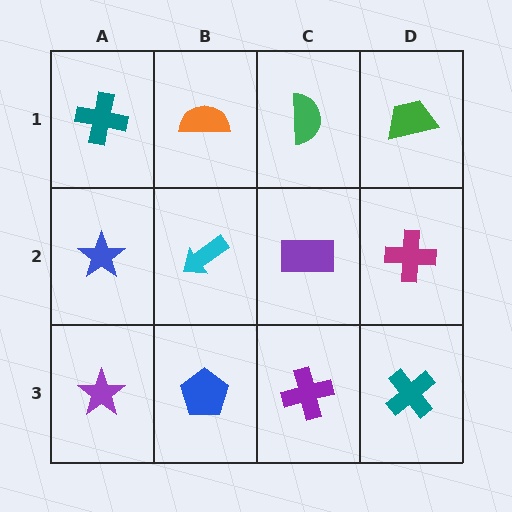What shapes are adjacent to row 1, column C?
A purple rectangle (row 2, column C), an orange semicircle (row 1, column B), a green trapezoid (row 1, column D).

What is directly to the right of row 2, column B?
A purple rectangle.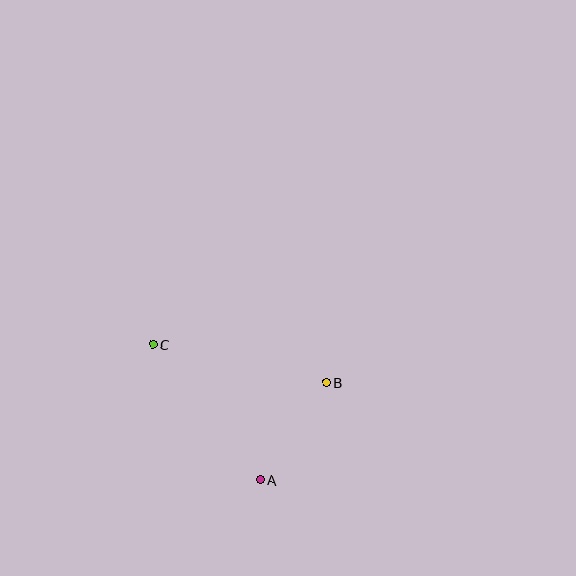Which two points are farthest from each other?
Points B and C are farthest from each other.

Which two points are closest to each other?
Points A and B are closest to each other.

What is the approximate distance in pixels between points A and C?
The distance between A and C is approximately 173 pixels.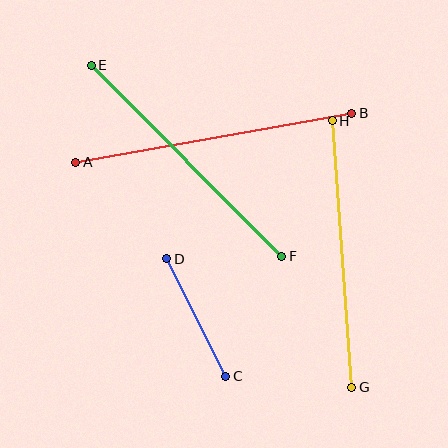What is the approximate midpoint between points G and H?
The midpoint is at approximately (342, 254) pixels.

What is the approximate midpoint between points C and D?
The midpoint is at approximately (196, 317) pixels.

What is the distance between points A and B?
The distance is approximately 280 pixels.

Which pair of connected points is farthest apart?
Points A and B are farthest apart.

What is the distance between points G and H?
The distance is approximately 267 pixels.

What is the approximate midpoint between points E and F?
The midpoint is at approximately (186, 161) pixels.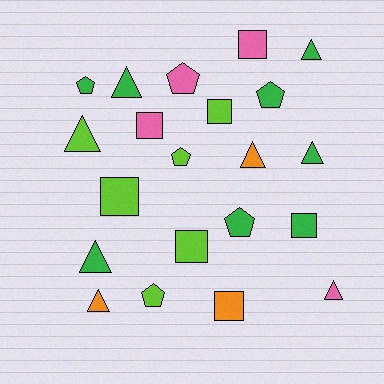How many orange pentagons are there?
There are no orange pentagons.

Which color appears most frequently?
Green, with 8 objects.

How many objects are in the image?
There are 21 objects.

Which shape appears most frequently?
Triangle, with 8 objects.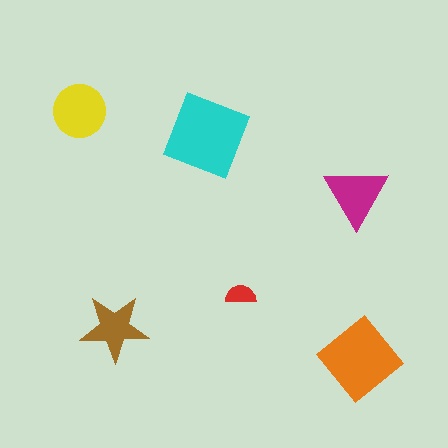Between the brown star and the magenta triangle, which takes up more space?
The magenta triangle.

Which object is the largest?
The cyan diamond.